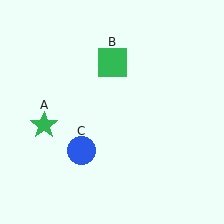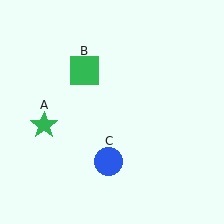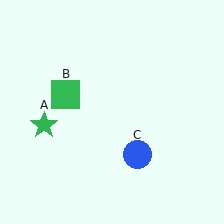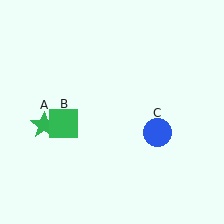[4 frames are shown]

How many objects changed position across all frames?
2 objects changed position: green square (object B), blue circle (object C).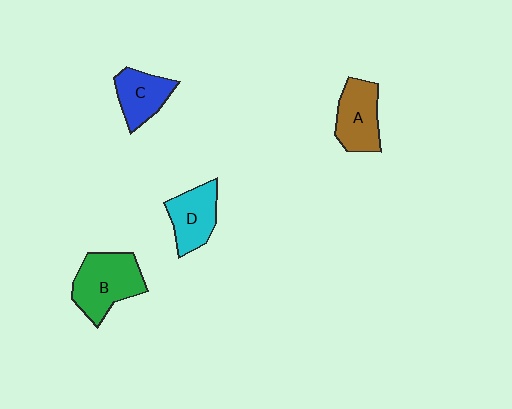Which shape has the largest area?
Shape B (green).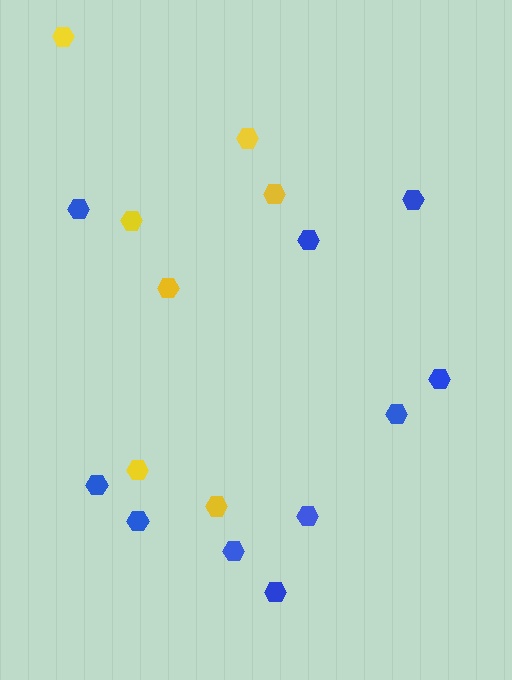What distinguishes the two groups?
There are 2 groups: one group of yellow hexagons (7) and one group of blue hexagons (10).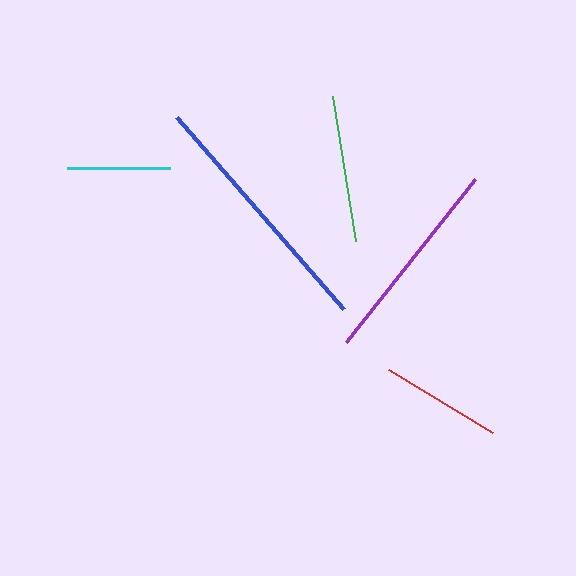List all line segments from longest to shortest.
From longest to shortest: blue, purple, green, red, cyan.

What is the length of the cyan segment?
The cyan segment is approximately 103 pixels long.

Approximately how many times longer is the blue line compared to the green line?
The blue line is approximately 1.7 times the length of the green line.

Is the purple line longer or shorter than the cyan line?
The purple line is longer than the cyan line.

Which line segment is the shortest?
The cyan line is the shortest at approximately 103 pixels.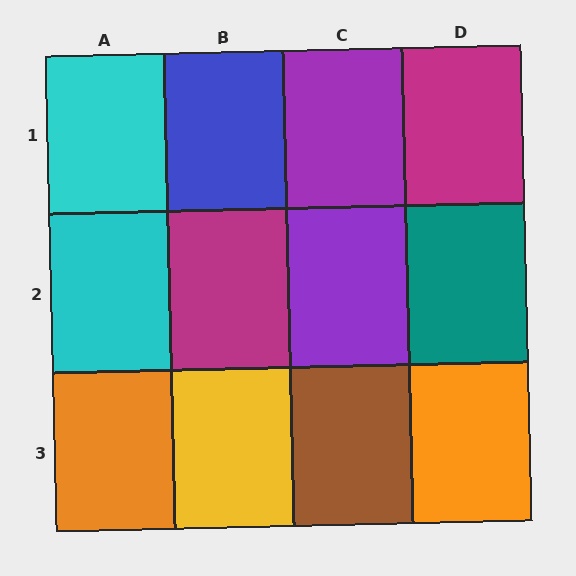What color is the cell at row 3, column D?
Orange.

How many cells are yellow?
1 cell is yellow.